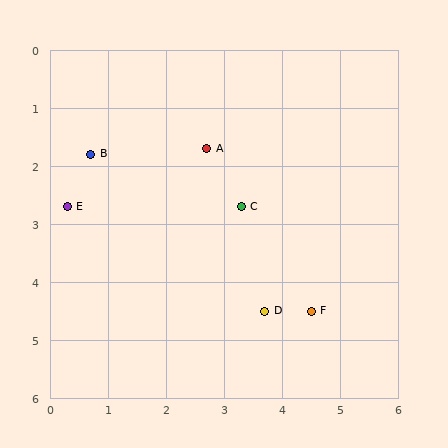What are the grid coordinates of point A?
Point A is at approximately (2.7, 1.7).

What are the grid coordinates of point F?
Point F is at approximately (4.5, 4.5).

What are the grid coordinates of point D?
Point D is at approximately (3.7, 4.5).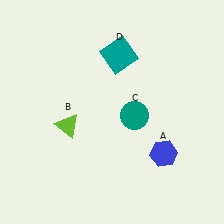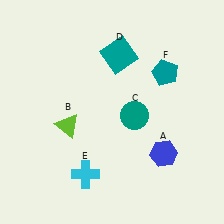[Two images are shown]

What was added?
A cyan cross (E), a teal pentagon (F) were added in Image 2.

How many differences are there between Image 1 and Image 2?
There are 2 differences between the two images.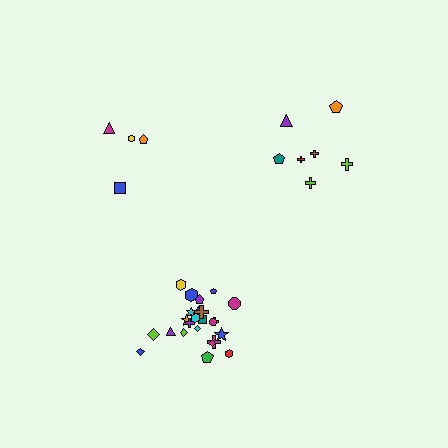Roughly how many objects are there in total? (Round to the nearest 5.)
Roughly 35 objects in total.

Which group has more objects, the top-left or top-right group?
The top-right group.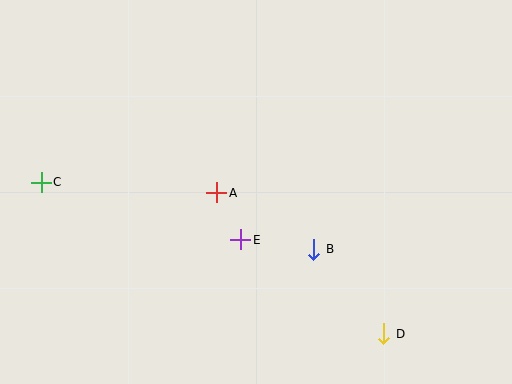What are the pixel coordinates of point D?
Point D is at (384, 334).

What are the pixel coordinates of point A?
Point A is at (217, 193).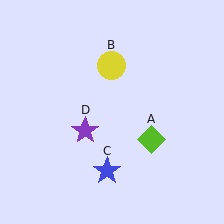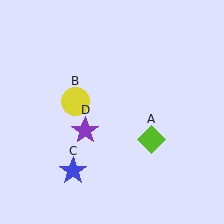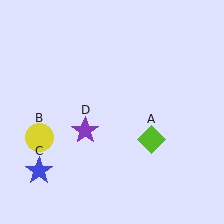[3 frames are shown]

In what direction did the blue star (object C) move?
The blue star (object C) moved left.